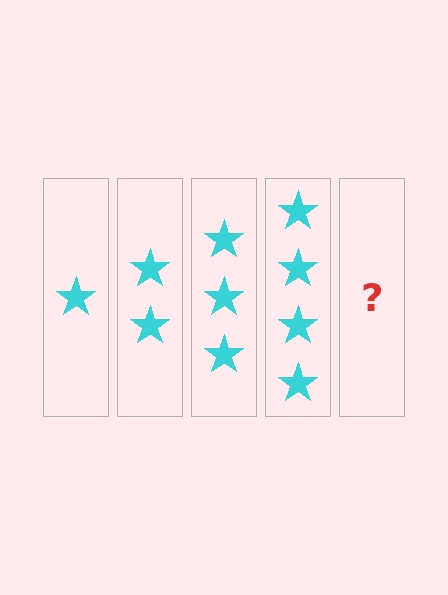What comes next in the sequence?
The next element should be 5 stars.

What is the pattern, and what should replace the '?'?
The pattern is that each step adds one more star. The '?' should be 5 stars.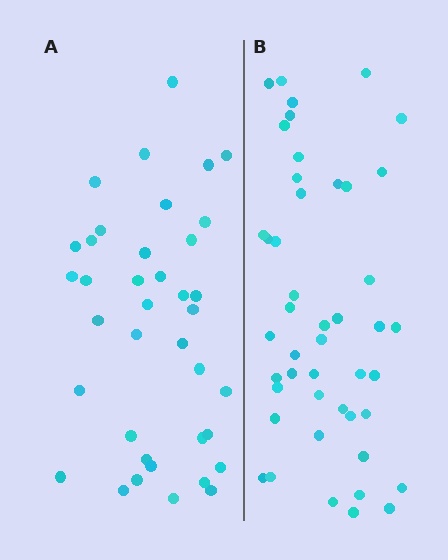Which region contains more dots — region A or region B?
Region B (the right region) has more dots.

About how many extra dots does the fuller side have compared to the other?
Region B has roughly 8 or so more dots than region A.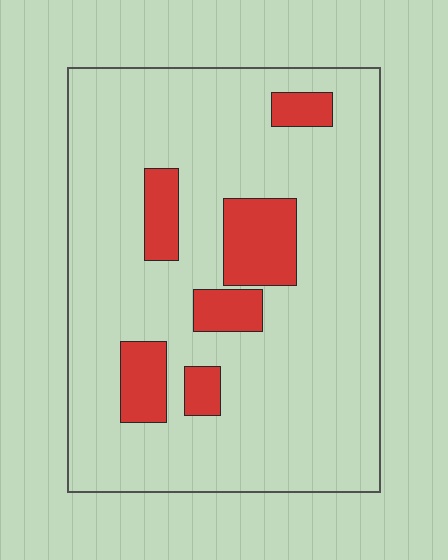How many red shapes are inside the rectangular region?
6.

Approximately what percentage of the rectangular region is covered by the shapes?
Approximately 15%.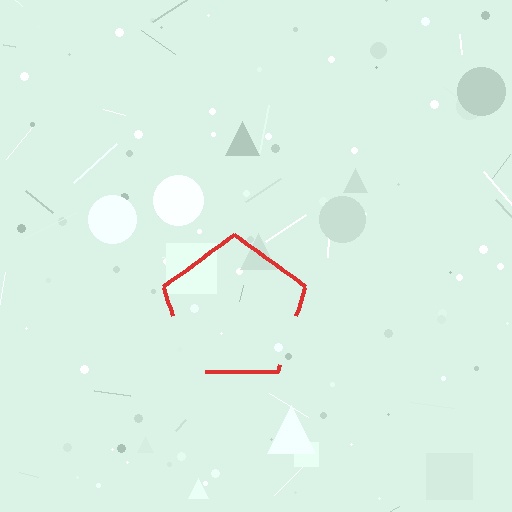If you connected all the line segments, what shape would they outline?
They would outline a pentagon.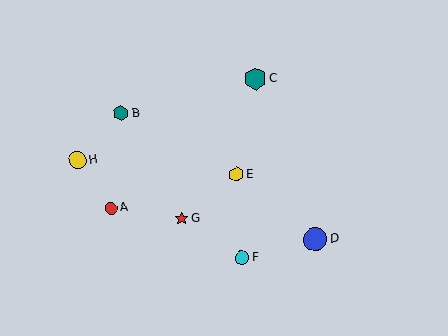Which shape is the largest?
The blue circle (labeled D) is the largest.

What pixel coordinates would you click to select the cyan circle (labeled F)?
Click at (242, 258) to select the cyan circle F.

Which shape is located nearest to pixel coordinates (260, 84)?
The teal hexagon (labeled C) at (256, 79) is nearest to that location.